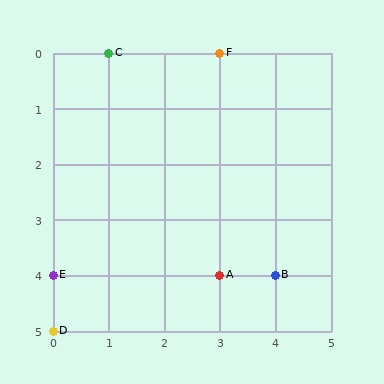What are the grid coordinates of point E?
Point E is at grid coordinates (0, 4).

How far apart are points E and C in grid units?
Points E and C are 1 column and 4 rows apart (about 4.1 grid units diagonally).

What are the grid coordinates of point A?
Point A is at grid coordinates (3, 4).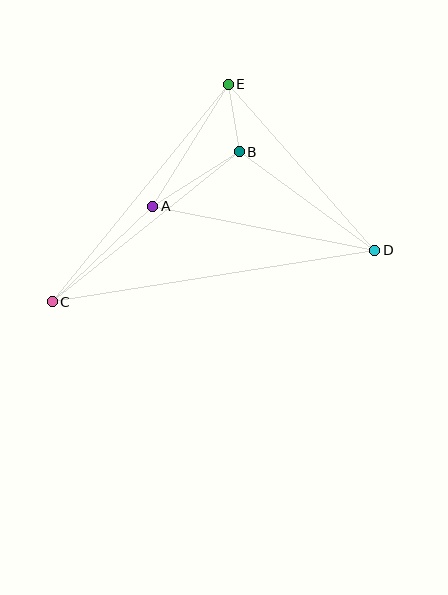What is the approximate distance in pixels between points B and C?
The distance between B and C is approximately 240 pixels.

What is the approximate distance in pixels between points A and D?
The distance between A and D is approximately 226 pixels.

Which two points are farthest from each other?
Points C and D are farthest from each other.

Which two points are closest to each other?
Points B and E are closest to each other.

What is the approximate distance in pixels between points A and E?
The distance between A and E is approximately 144 pixels.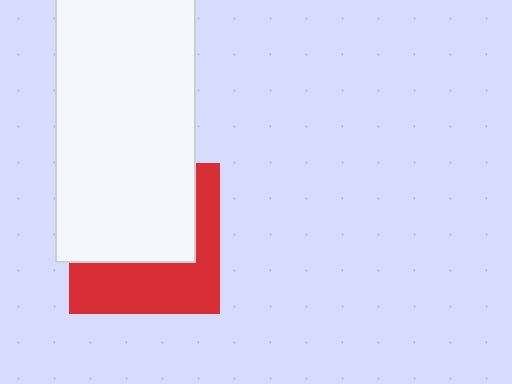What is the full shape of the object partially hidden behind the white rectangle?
The partially hidden object is a red square.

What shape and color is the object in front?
The object in front is a white rectangle.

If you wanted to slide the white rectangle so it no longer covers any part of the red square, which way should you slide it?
Slide it up — that is the most direct way to separate the two shapes.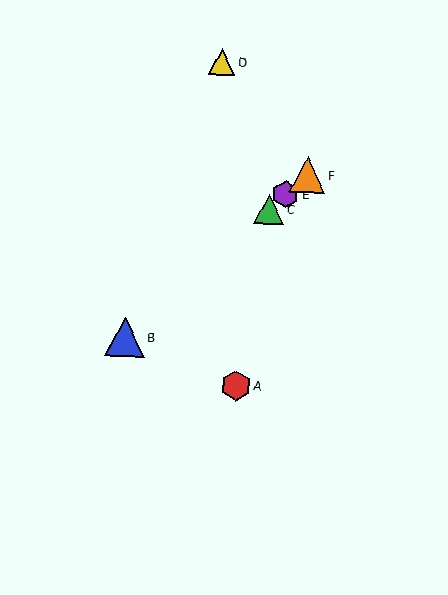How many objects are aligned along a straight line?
4 objects (B, C, E, F) are aligned along a straight line.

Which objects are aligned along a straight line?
Objects B, C, E, F are aligned along a straight line.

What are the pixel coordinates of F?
Object F is at (308, 175).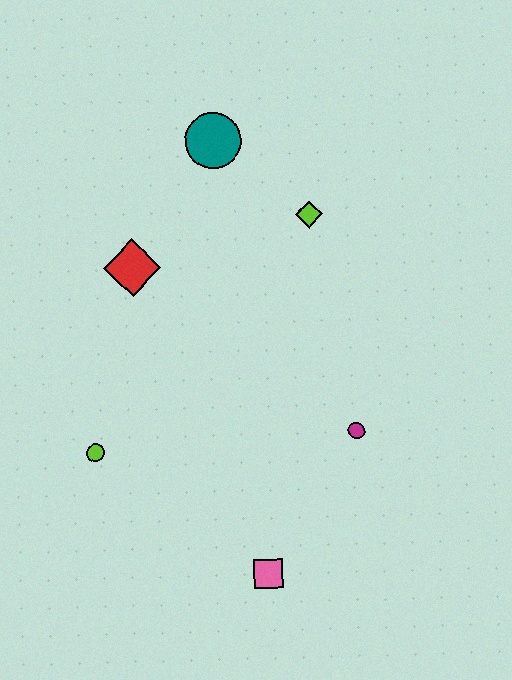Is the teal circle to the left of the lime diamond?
Yes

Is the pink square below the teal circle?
Yes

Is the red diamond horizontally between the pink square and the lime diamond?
No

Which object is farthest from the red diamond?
The pink square is farthest from the red diamond.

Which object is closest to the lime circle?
The red diamond is closest to the lime circle.